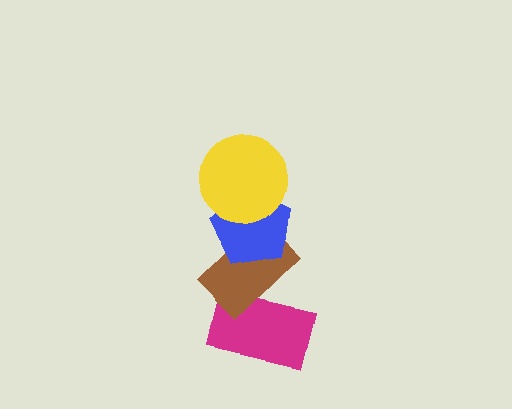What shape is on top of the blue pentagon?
The yellow circle is on top of the blue pentagon.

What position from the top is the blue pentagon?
The blue pentagon is 2nd from the top.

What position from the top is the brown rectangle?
The brown rectangle is 3rd from the top.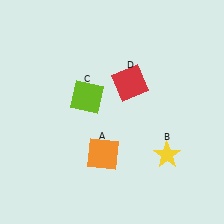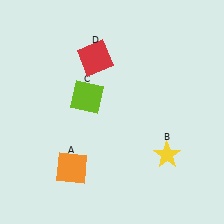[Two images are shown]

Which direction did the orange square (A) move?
The orange square (A) moved left.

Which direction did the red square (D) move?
The red square (D) moved left.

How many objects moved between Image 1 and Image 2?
2 objects moved between the two images.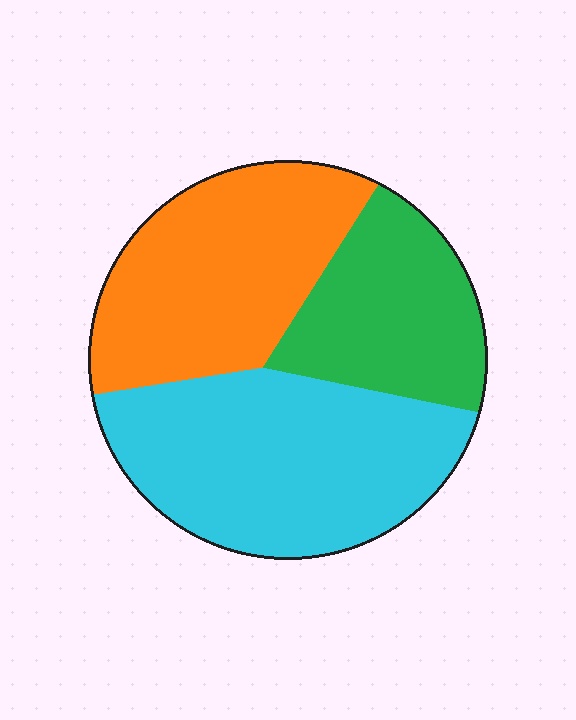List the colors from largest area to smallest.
From largest to smallest: cyan, orange, green.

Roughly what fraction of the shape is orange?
Orange covers around 35% of the shape.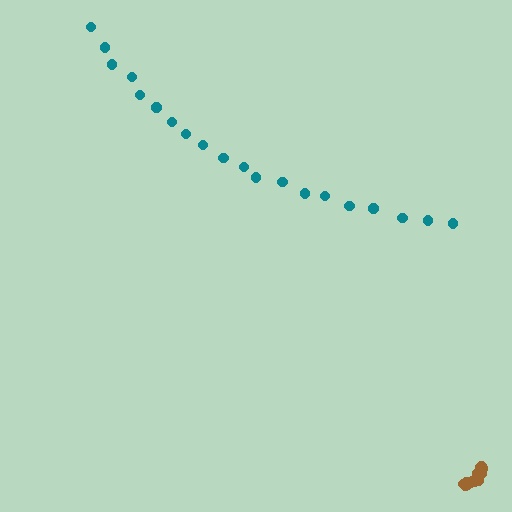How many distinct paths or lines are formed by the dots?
There are 2 distinct paths.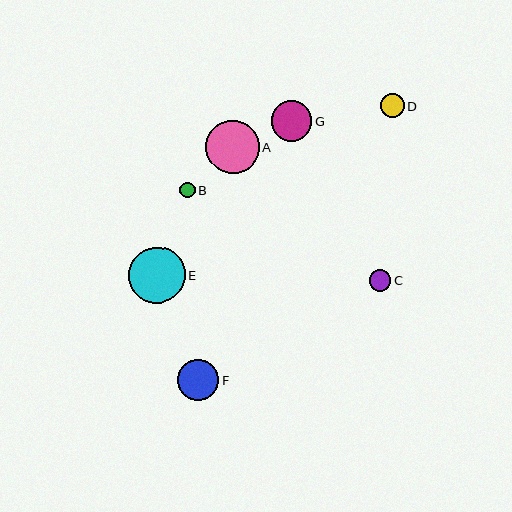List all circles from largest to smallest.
From largest to smallest: E, A, F, G, D, C, B.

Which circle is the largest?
Circle E is the largest with a size of approximately 57 pixels.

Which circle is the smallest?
Circle B is the smallest with a size of approximately 15 pixels.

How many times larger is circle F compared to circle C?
Circle F is approximately 1.9 times the size of circle C.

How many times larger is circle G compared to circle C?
Circle G is approximately 1.9 times the size of circle C.